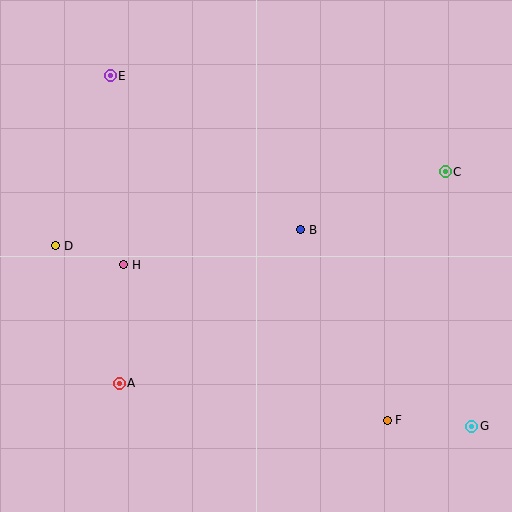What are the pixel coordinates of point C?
Point C is at (445, 172).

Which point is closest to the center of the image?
Point B at (301, 230) is closest to the center.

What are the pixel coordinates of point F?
Point F is at (387, 420).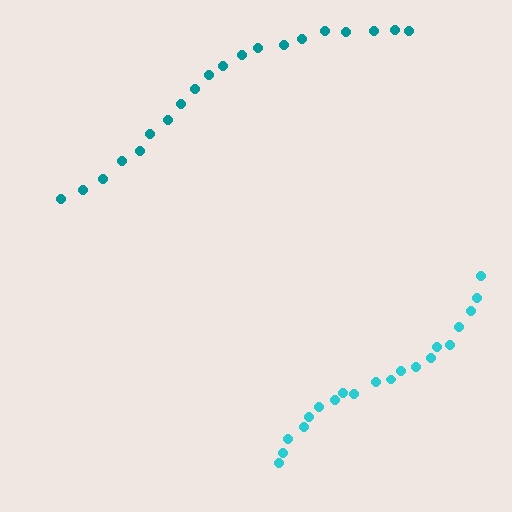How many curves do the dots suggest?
There are 2 distinct paths.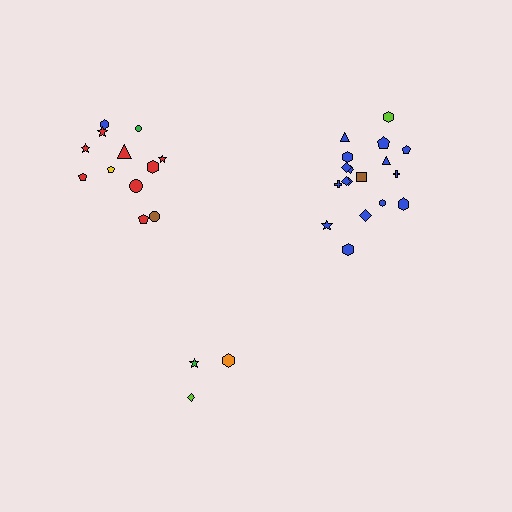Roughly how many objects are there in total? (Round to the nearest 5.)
Roughly 35 objects in total.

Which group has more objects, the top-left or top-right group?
The top-right group.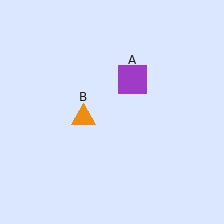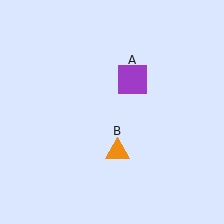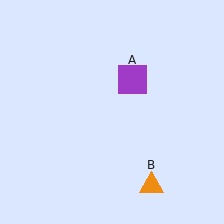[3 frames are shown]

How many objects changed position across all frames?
1 object changed position: orange triangle (object B).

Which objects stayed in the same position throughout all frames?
Purple square (object A) remained stationary.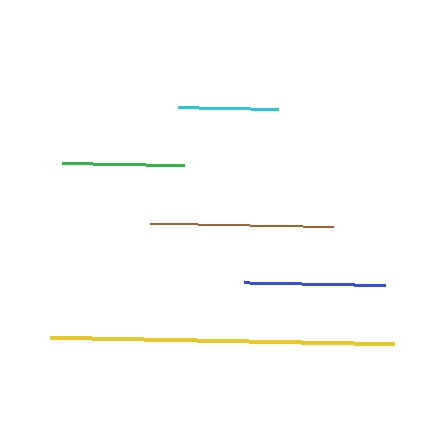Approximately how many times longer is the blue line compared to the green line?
The blue line is approximately 1.1 times the length of the green line.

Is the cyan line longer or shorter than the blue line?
The blue line is longer than the cyan line.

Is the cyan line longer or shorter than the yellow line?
The yellow line is longer than the cyan line.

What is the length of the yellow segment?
The yellow segment is approximately 344 pixels long.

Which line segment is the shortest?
The cyan line is the shortest at approximately 100 pixels.